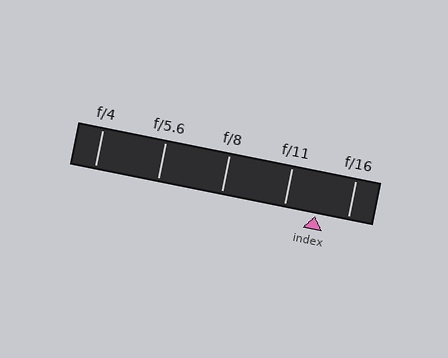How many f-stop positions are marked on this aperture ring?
There are 5 f-stop positions marked.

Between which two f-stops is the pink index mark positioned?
The index mark is between f/11 and f/16.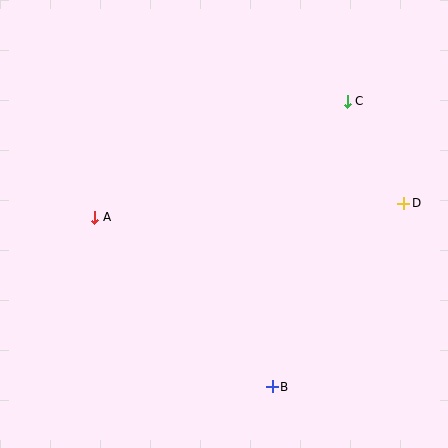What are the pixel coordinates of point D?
Point D is at (404, 203).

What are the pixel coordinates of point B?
Point B is at (272, 387).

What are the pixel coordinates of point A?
Point A is at (95, 217).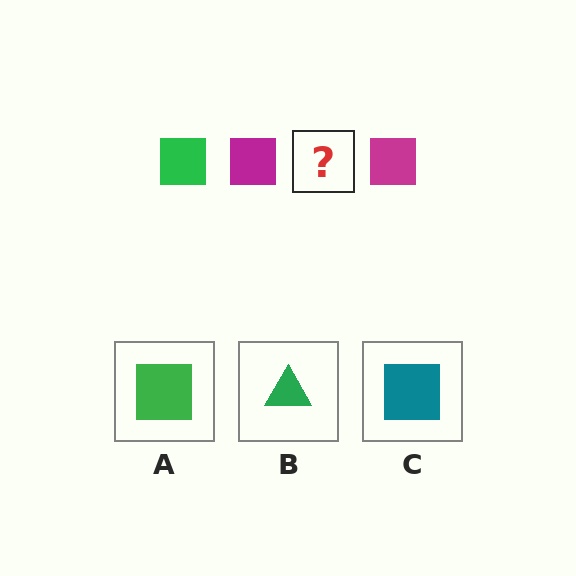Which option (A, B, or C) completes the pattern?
A.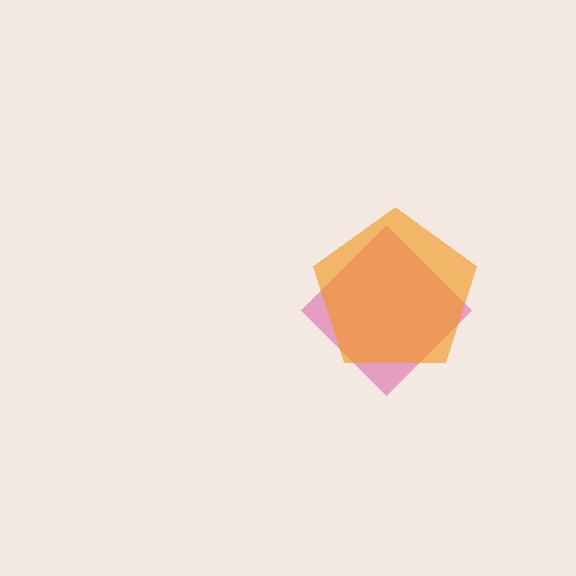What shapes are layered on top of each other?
The layered shapes are: a pink diamond, an orange pentagon.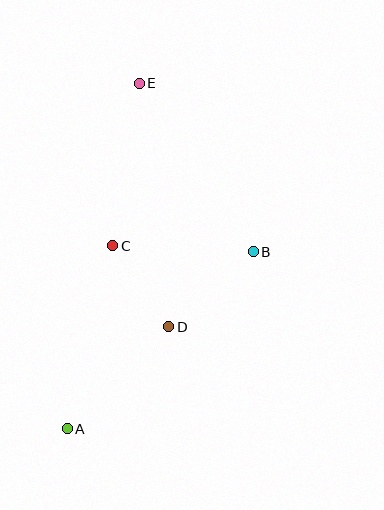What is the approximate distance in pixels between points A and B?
The distance between A and B is approximately 257 pixels.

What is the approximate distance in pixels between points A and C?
The distance between A and C is approximately 189 pixels.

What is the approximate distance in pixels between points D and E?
The distance between D and E is approximately 245 pixels.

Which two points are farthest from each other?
Points A and E are farthest from each other.